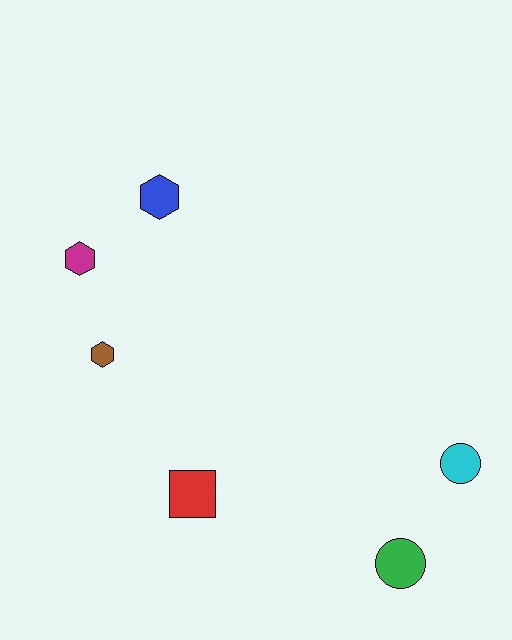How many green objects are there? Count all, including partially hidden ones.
There is 1 green object.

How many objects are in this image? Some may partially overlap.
There are 6 objects.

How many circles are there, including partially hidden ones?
There are 2 circles.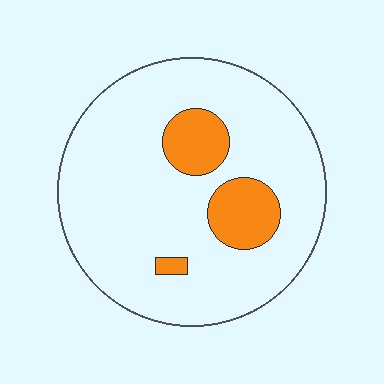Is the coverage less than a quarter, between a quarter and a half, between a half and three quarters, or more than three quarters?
Less than a quarter.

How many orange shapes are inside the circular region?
3.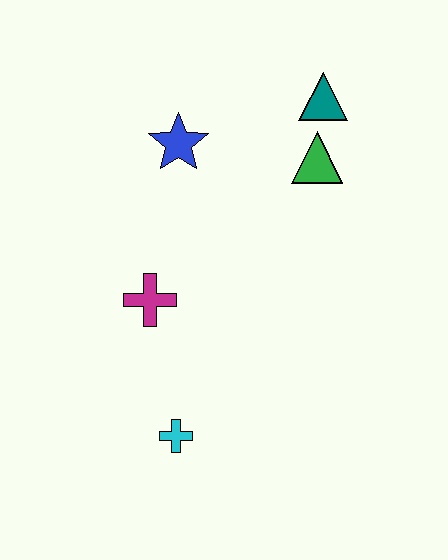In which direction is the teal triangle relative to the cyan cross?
The teal triangle is above the cyan cross.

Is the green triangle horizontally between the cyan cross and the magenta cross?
No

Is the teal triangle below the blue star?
No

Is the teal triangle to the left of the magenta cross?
No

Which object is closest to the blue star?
The green triangle is closest to the blue star.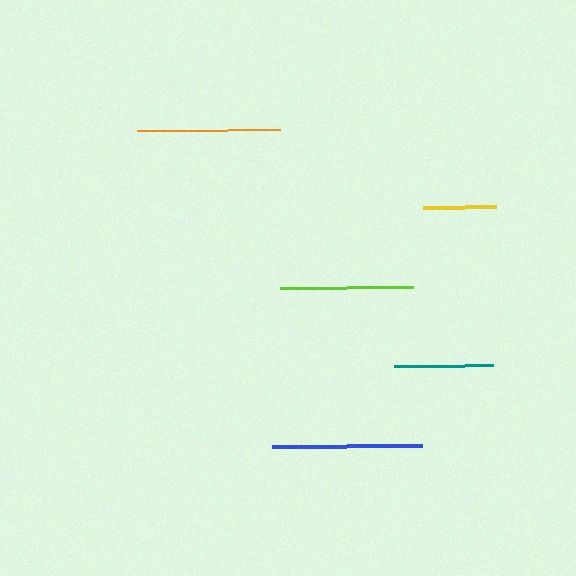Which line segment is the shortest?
The yellow line is the shortest at approximately 73 pixels.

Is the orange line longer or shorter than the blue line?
The blue line is longer than the orange line.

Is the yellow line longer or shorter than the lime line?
The lime line is longer than the yellow line.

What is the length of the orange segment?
The orange segment is approximately 143 pixels long.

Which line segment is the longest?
The blue line is the longest at approximately 150 pixels.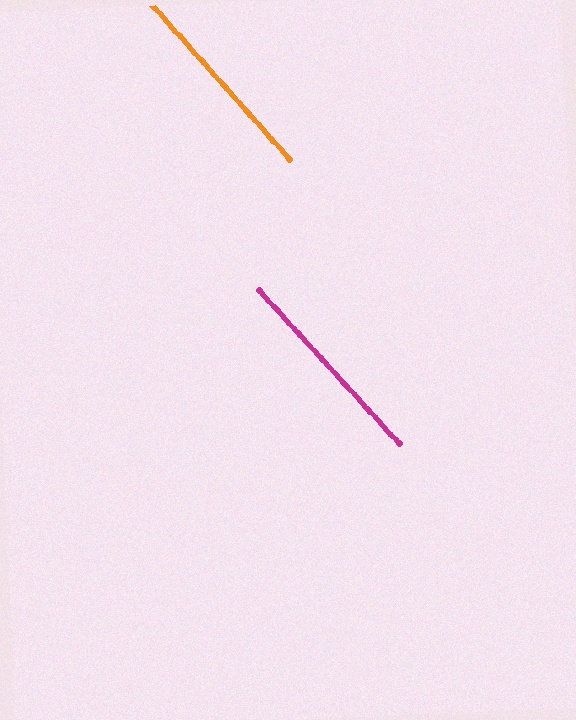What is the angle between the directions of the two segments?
Approximately 1 degree.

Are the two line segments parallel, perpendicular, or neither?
Parallel — their directions differ by only 0.9°.